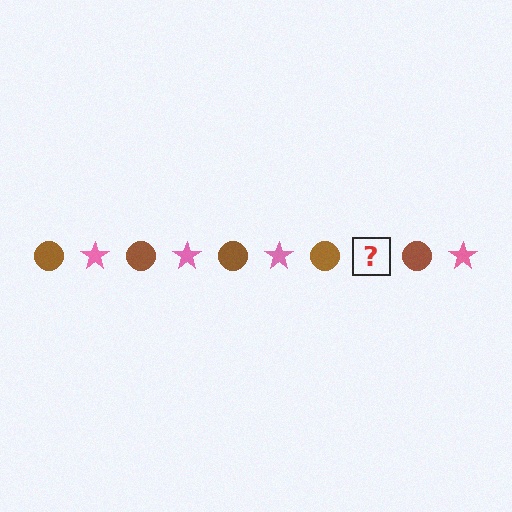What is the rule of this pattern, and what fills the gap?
The rule is that the pattern alternates between brown circle and pink star. The gap should be filled with a pink star.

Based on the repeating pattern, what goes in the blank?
The blank should be a pink star.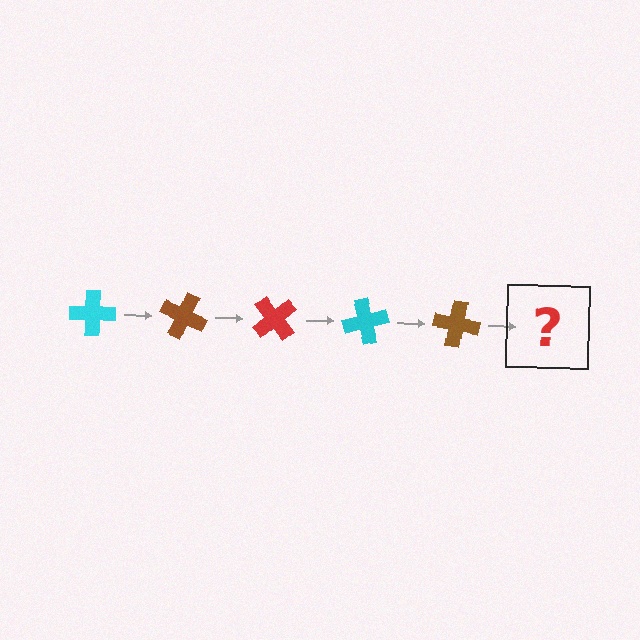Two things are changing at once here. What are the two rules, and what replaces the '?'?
The two rules are that it rotates 25 degrees each step and the color cycles through cyan, brown, and red. The '?' should be a red cross, rotated 125 degrees from the start.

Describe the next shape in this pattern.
It should be a red cross, rotated 125 degrees from the start.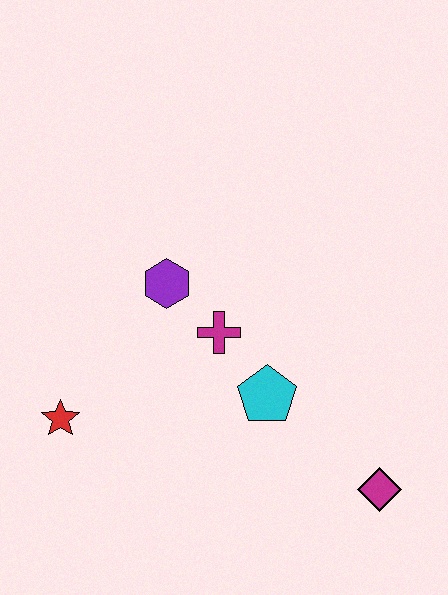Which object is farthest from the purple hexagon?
The magenta diamond is farthest from the purple hexagon.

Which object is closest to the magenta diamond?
The cyan pentagon is closest to the magenta diamond.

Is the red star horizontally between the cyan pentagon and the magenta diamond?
No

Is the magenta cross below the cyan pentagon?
No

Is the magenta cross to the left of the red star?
No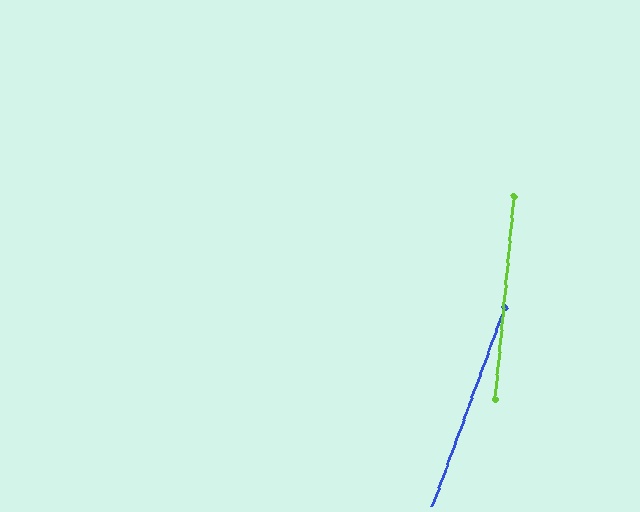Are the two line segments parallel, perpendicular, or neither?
Neither parallel nor perpendicular — they differ by about 15°.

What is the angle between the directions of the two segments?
Approximately 15 degrees.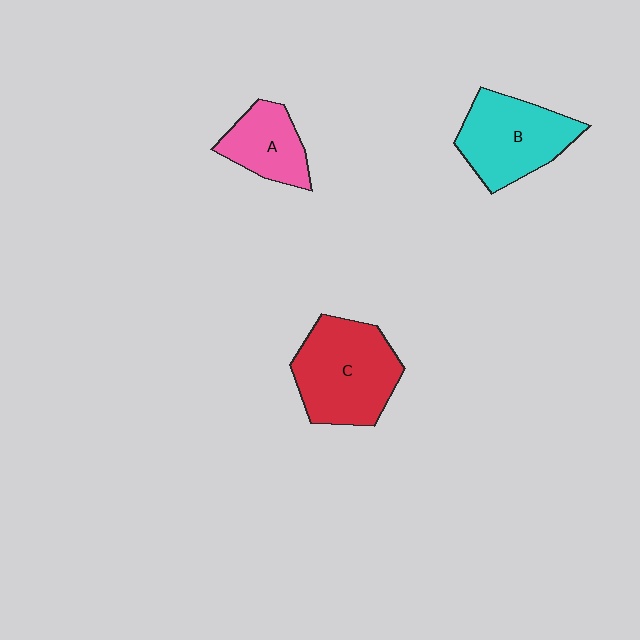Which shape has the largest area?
Shape C (red).